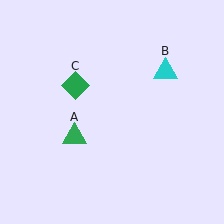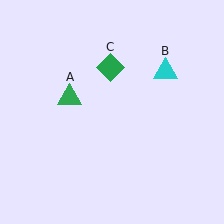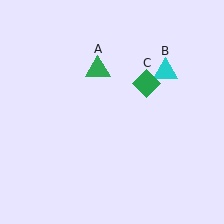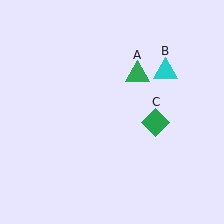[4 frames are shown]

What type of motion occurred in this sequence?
The green triangle (object A), green diamond (object C) rotated clockwise around the center of the scene.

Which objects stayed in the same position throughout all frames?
Cyan triangle (object B) remained stationary.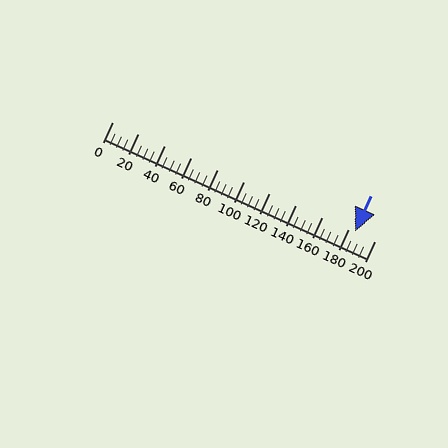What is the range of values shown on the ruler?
The ruler shows values from 0 to 200.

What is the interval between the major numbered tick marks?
The major tick marks are spaced 20 units apart.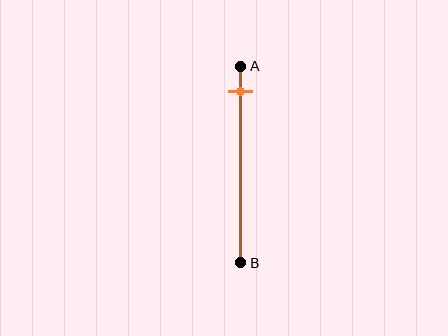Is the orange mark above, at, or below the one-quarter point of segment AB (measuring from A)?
The orange mark is above the one-quarter point of segment AB.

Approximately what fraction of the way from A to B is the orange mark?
The orange mark is approximately 15% of the way from A to B.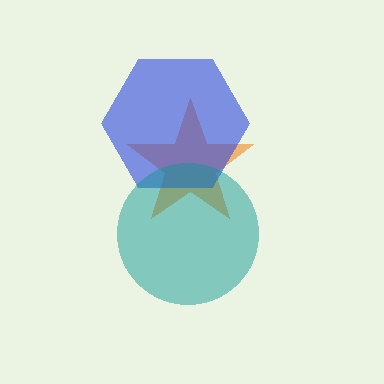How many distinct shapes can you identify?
There are 3 distinct shapes: an orange star, a blue hexagon, a teal circle.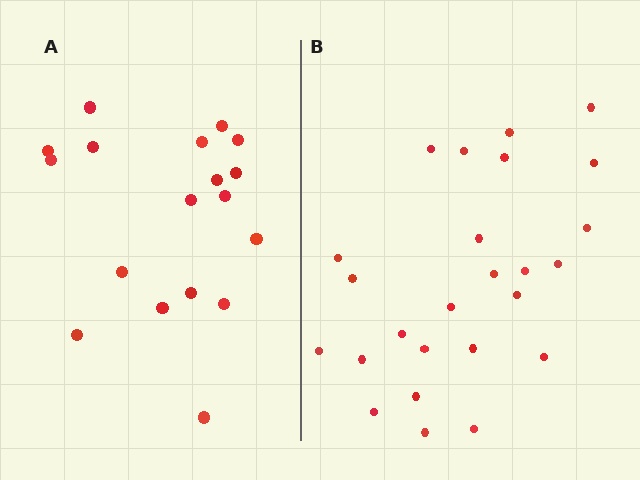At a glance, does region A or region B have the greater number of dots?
Region B (the right region) has more dots.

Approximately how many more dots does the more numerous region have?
Region B has roughly 8 or so more dots than region A.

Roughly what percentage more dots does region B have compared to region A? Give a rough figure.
About 40% more.